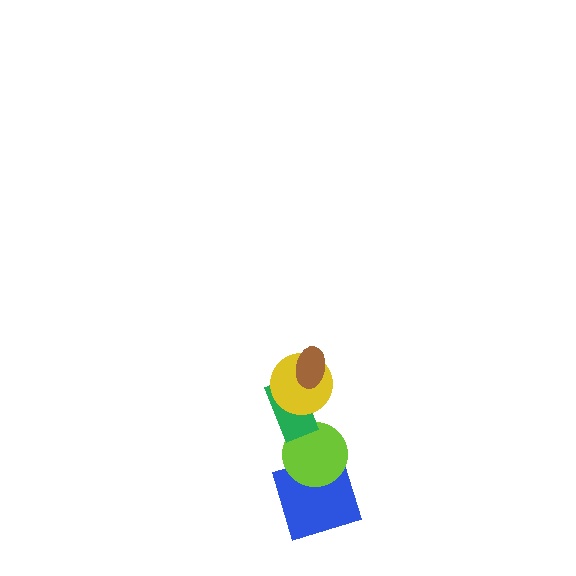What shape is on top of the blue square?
The lime circle is on top of the blue square.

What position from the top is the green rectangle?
The green rectangle is 3rd from the top.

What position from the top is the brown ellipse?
The brown ellipse is 1st from the top.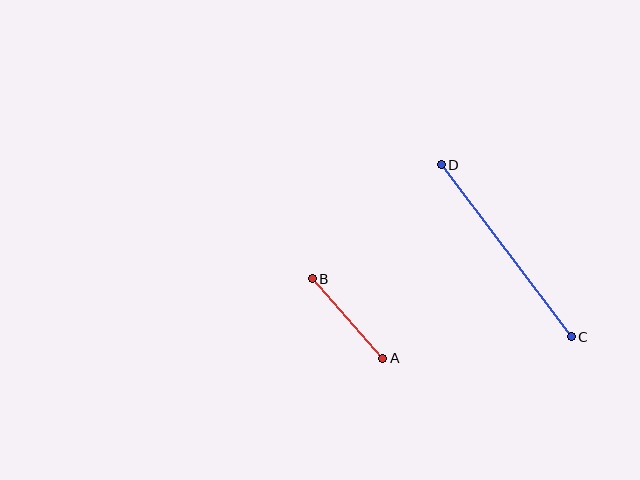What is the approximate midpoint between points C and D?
The midpoint is at approximately (506, 251) pixels.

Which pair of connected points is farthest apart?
Points C and D are farthest apart.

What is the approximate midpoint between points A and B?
The midpoint is at approximately (347, 318) pixels.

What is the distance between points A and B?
The distance is approximately 106 pixels.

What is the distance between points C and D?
The distance is approximately 215 pixels.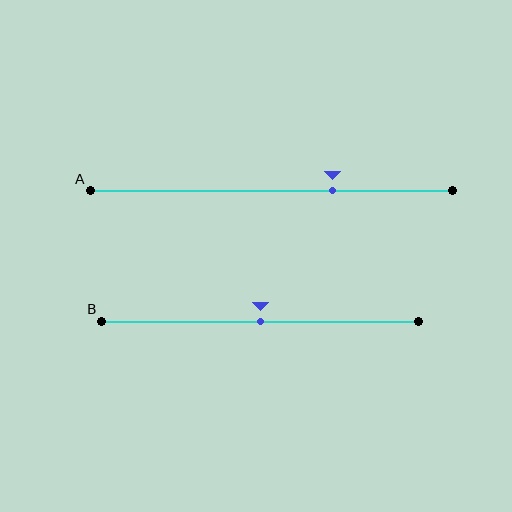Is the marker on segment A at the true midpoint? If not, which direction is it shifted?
No, the marker on segment A is shifted to the right by about 17% of the segment length.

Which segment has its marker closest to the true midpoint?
Segment B has its marker closest to the true midpoint.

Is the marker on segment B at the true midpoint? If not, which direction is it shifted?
Yes, the marker on segment B is at the true midpoint.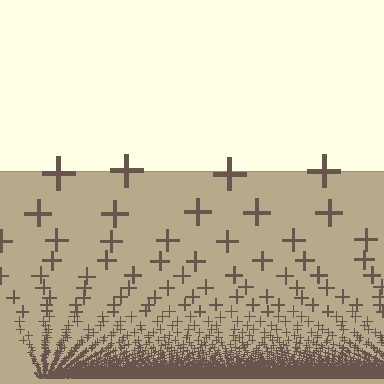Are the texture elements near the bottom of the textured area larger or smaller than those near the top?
Smaller. The gradient is inverted — elements near the bottom are smaller and denser.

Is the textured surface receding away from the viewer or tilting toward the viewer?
The surface appears to tilt toward the viewer. Texture elements get larger and sparser toward the top.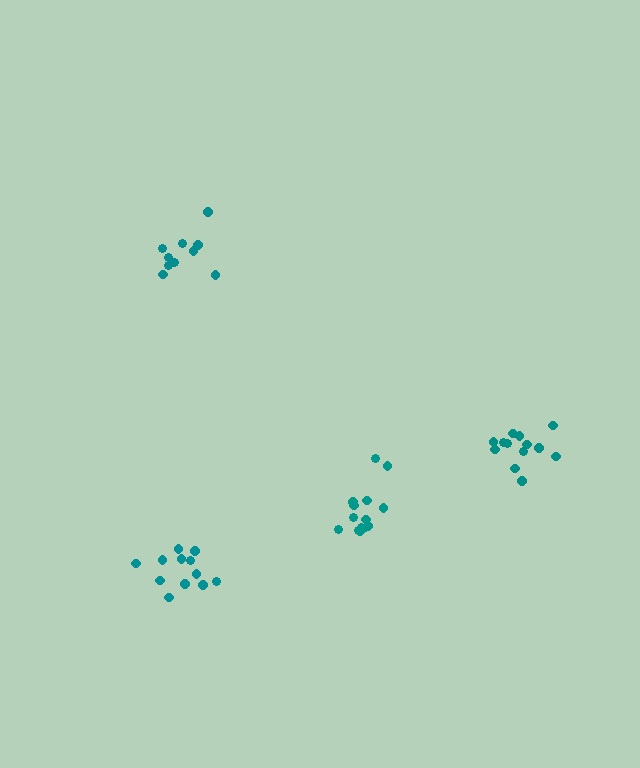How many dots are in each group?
Group 1: 14 dots, Group 2: 12 dots, Group 3: 10 dots, Group 4: 13 dots (49 total).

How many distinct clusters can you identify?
There are 4 distinct clusters.